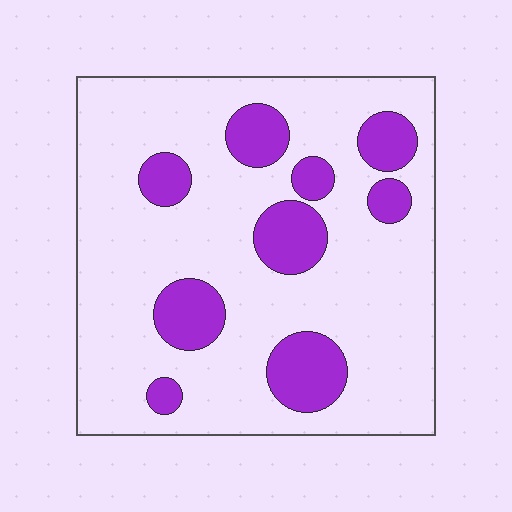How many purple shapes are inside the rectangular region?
9.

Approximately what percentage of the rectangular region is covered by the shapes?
Approximately 20%.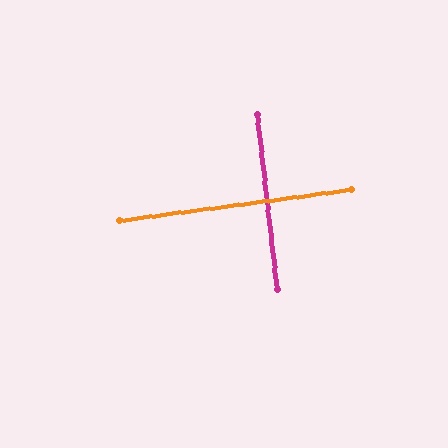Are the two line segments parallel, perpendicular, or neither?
Perpendicular — they meet at approximately 89°.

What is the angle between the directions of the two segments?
Approximately 89 degrees.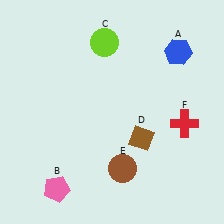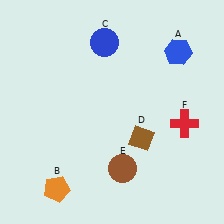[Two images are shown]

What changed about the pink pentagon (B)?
In Image 1, B is pink. In Image 2, it changed to orange.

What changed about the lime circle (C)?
In Image 1, C is lime. In Image 2, it changed to blue.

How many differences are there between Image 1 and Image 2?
There are 2 differences between the two images.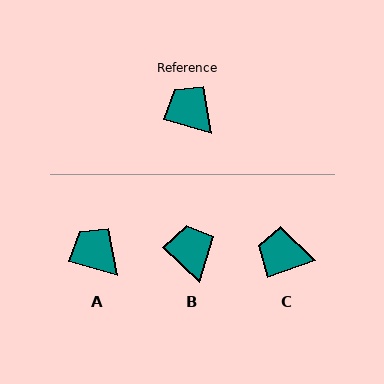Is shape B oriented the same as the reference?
No, it is off by about 27 degrees.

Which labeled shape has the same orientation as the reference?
A.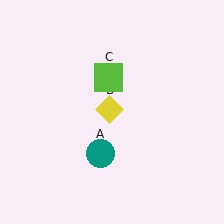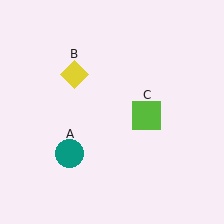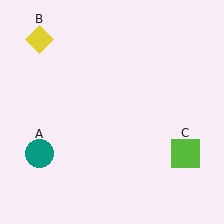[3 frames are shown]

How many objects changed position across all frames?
3 objects changed position: teal circle (object A), yellow diamond (object B), lime square (object C).